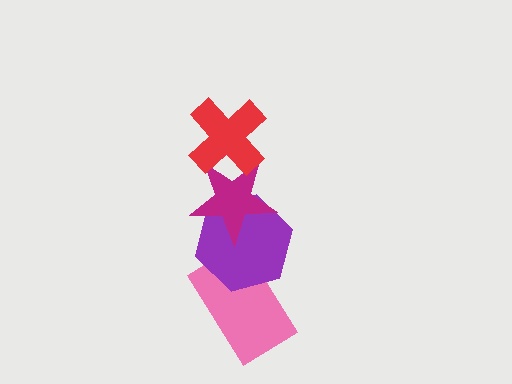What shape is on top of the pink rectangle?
The purple hexagon is on top of the pink rectangle.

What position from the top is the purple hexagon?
The purple hexagon is 3rd from the top.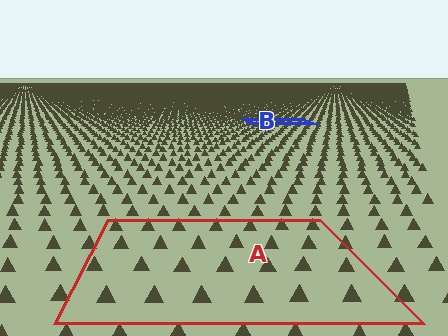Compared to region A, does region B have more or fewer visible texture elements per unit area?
Region B has more texture elements per unit area — they are packed more densely because it is farther away.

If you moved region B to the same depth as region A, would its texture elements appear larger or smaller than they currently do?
They would appear larger. At a closer depth, the same texture elements are projected at a bigger on-screen size.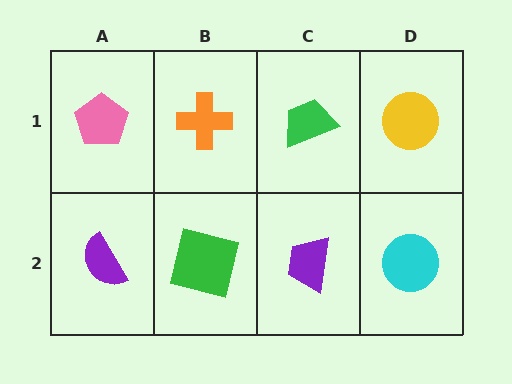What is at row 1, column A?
A pink pentagon.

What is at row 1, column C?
A green trapezoid.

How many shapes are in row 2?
4 shapes.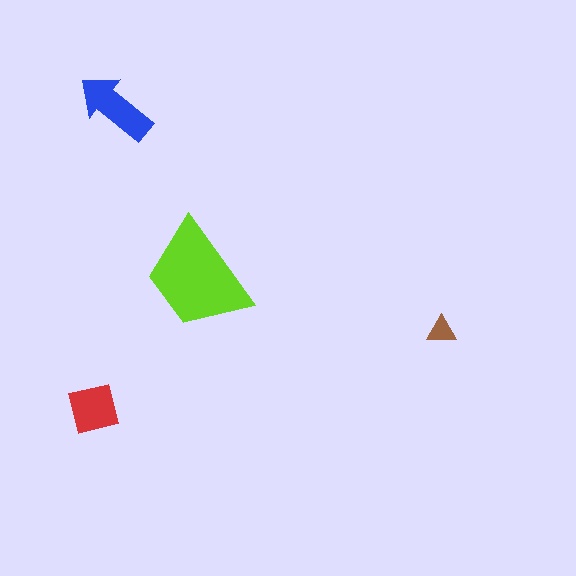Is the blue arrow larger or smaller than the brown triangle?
Larger.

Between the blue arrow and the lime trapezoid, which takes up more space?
The lime trapezoid.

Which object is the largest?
The lime trapezoid.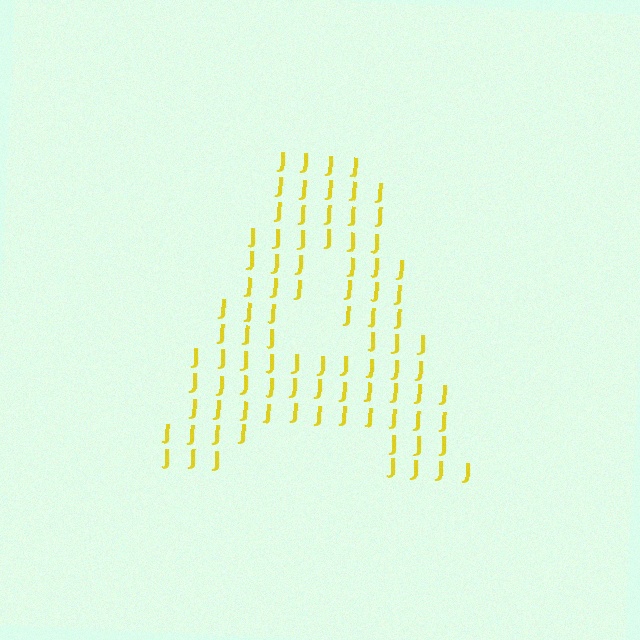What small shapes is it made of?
It is made of small letter J's.